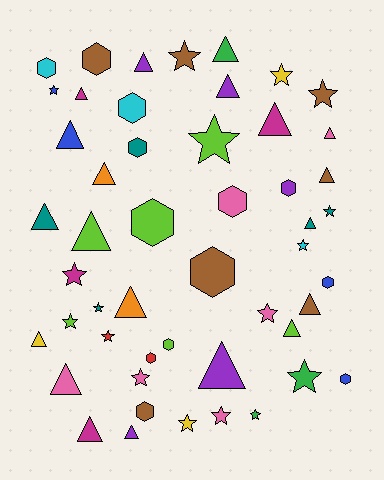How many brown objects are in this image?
There are 7 brown objects.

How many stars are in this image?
There are 17 stars.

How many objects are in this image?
There are 50 objects.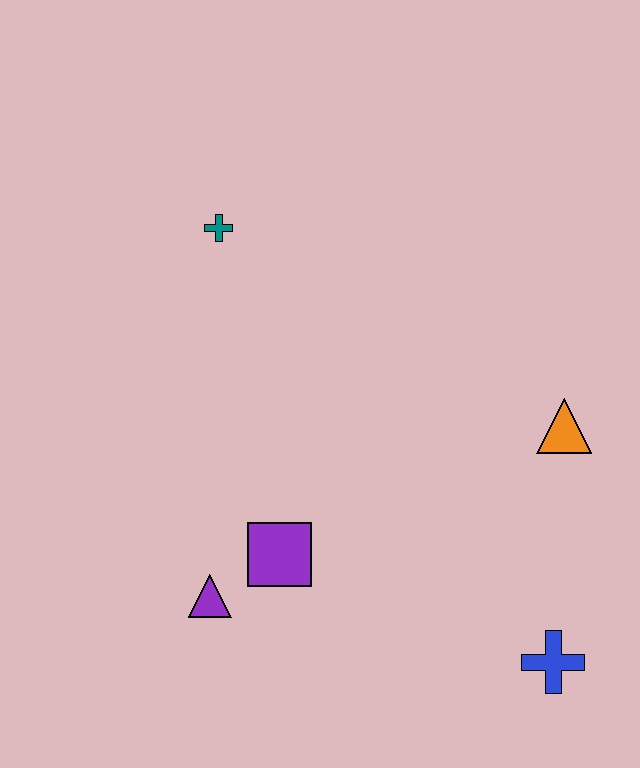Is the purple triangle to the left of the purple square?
Yes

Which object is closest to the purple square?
The purple triangle is closest to the purple square.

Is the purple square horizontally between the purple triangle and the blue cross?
Yes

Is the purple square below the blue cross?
No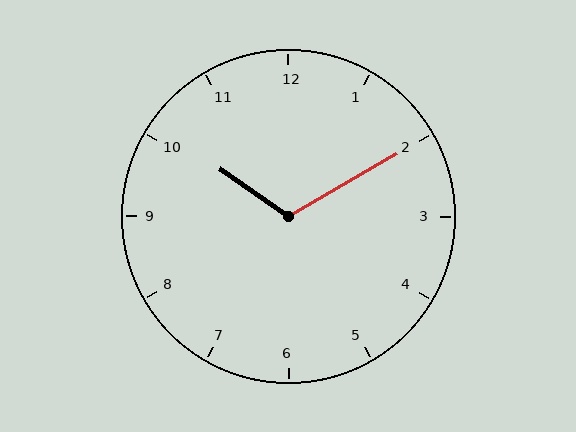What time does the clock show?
10:10.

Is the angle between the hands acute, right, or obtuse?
It is obtuse.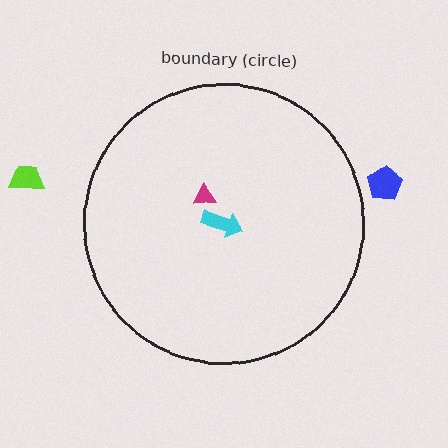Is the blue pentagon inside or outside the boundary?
Outside.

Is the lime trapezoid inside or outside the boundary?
Outside.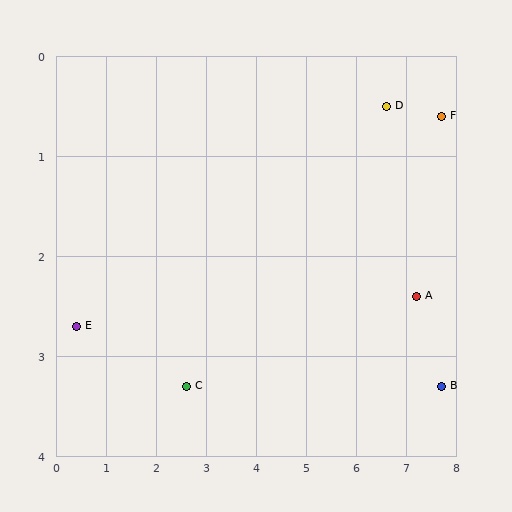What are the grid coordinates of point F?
Point F is at approximately (7.7, 0.6).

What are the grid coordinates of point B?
Point B is at approximately (7.7, 3.3).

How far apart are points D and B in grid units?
Points D and B are about 3.0 grid units apart.